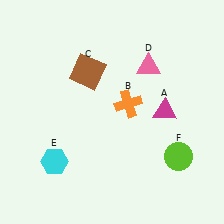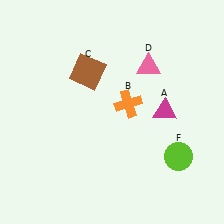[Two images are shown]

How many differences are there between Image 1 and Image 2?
There is 1 difference between the two images.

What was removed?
The cyan hexagon (E) was removed in Image 2.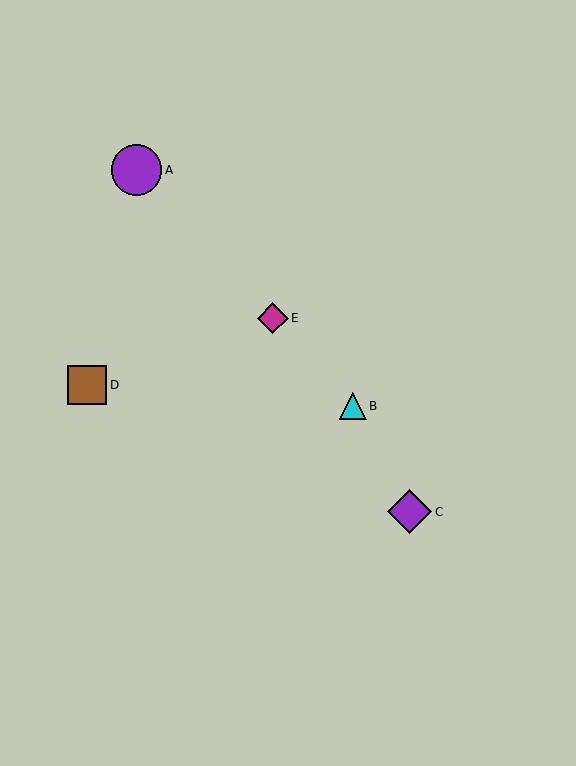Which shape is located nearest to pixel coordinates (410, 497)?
The purple diamond (labeled C) at (410, 512) is nearest to that location.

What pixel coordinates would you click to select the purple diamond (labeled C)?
Click at (410, 512) to select the purple diamond C.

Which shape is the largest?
The purple circle (labeled A) is the largest.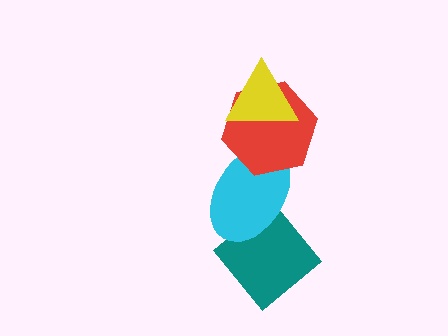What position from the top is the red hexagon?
The red hexagon is 2nd from the top.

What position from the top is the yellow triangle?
The yellow triangle is 1st from the top.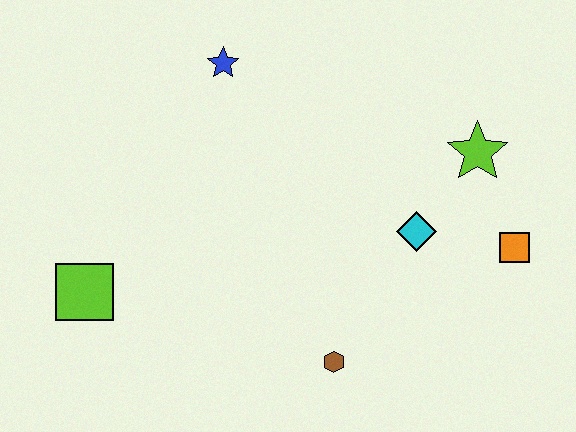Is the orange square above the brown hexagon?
Yes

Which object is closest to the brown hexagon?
The cyan diamond is closest to the brown hexagon.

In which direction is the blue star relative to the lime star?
The blue star is to the left of the lime star.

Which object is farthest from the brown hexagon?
The blue star is farthest from the brown hexagon.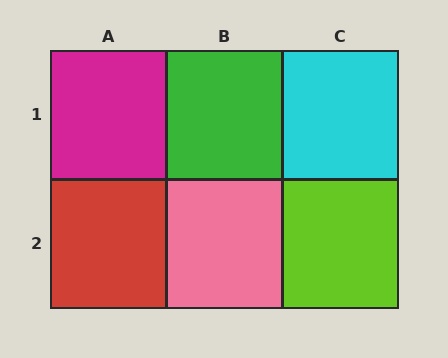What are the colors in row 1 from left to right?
Magenta, green, cyan.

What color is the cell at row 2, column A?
Red.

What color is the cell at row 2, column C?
Lime.